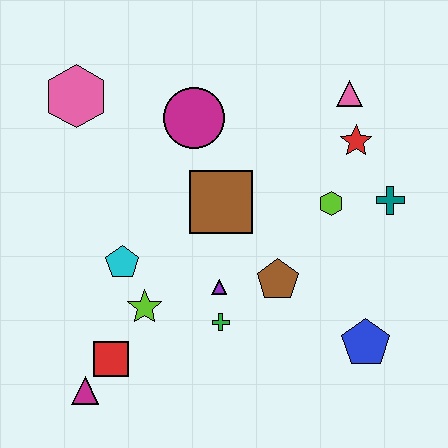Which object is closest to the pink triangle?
The red star is closest to the pink triangle.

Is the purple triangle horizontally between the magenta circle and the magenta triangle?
No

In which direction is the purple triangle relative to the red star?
The purple triangle is below the red star.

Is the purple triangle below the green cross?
No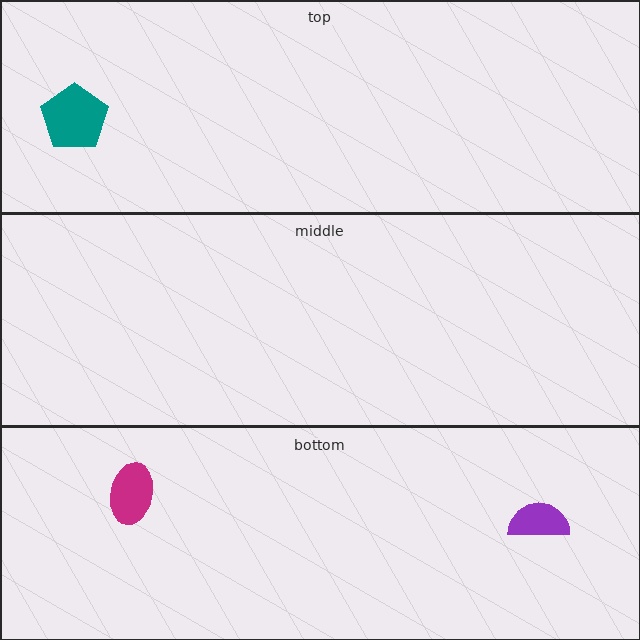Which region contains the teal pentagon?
The top region.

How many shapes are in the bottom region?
2.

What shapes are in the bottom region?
The magenta ellipse, the purple semicircle.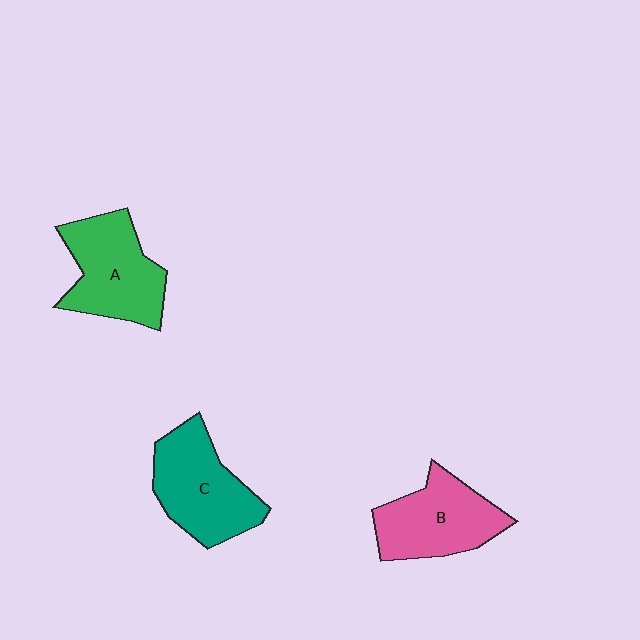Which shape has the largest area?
Shape C (teal).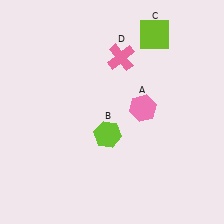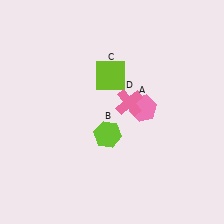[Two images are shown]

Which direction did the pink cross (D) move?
The pink cross (D) moved down.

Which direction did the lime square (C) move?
The lime square (C) moved left.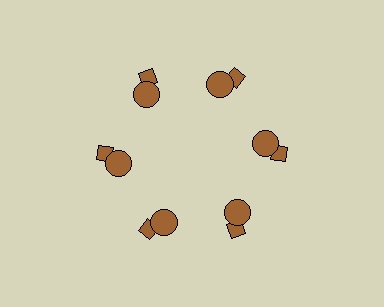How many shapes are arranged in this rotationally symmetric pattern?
There are 12 shapes, arranged in 6 groups of 2.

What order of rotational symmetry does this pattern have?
This pattern has 6-fold rotational symmetry.